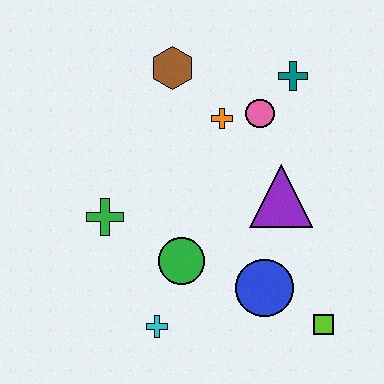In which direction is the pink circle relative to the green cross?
The pink circle is to the right of the green cross.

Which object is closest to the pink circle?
The orange cross is closest to the pink circle.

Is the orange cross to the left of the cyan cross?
No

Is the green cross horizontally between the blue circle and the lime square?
No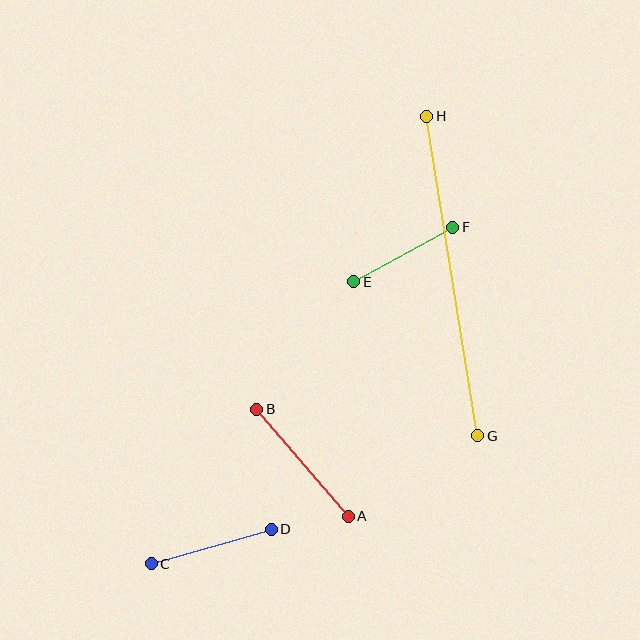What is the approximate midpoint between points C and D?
The midpoint is at approximately (211, 546) pixels.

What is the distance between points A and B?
The distance is approximately 141 pixels.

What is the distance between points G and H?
The distance is approximately 323 pixels.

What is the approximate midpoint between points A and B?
The midpoint is at approximately (303, 463) pixels.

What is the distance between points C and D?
The distance is approximately 125 pixels.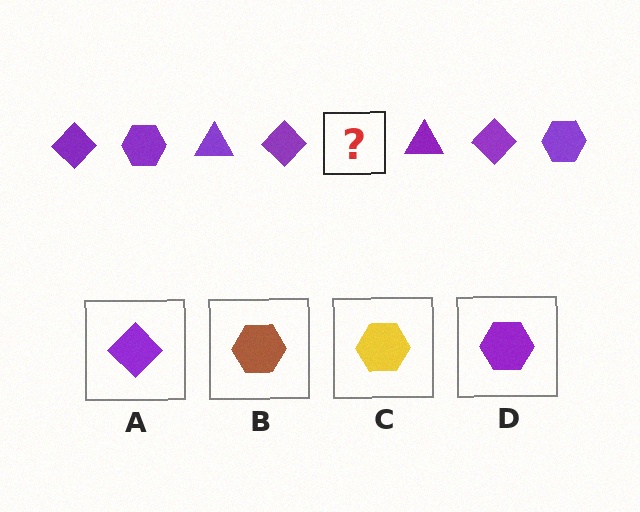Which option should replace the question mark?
Option D.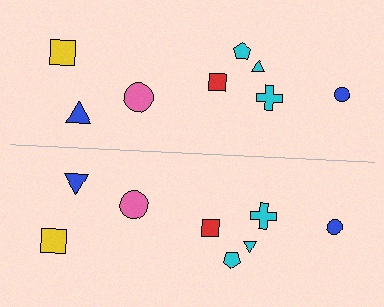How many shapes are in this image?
There are 16 shapes in this image.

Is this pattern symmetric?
Yes, this pattern has bilateral (reflection) symmetry.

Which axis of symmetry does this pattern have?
The pattern has a horizontal axis of symmetry running through the center of the image.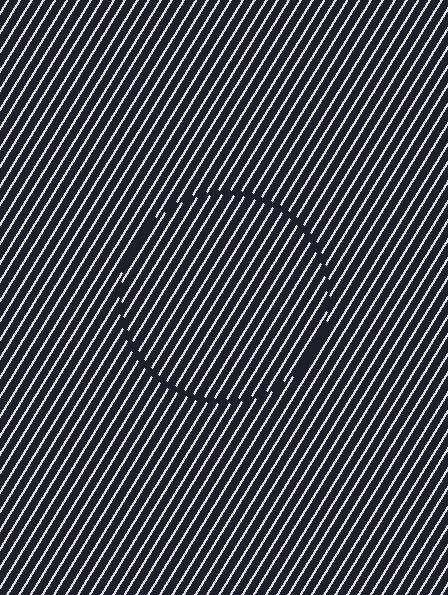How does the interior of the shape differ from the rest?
The interior of the shape contains the same grating, shifted by half a period — the contour is defined by the phase discontinuity where line-ends from the inner and outer gratings abut.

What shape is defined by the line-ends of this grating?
An illusory circle. The interior of the shape contains the same grating, shifted by half a period — the contour is defined by the phase discontinuity where line-ends from the inner and outer gratings abut.